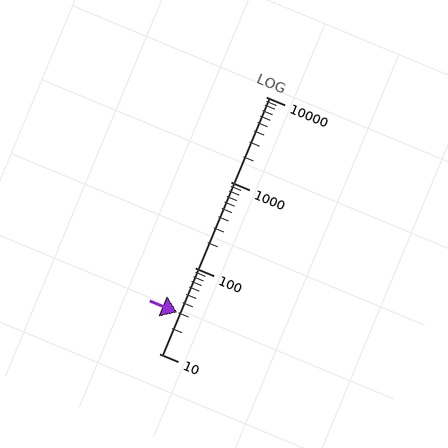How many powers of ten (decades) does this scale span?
The scale spans 3 decades, from 10 to 10000.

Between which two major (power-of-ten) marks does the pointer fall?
The pointer is between 10 and 100.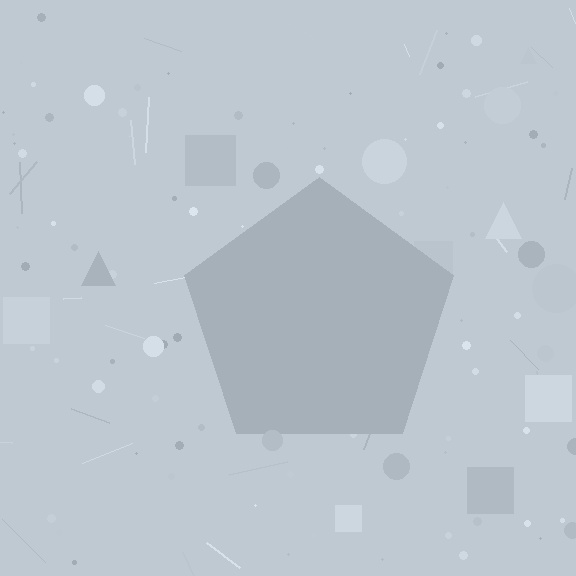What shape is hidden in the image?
A pentagon is hidden in the image.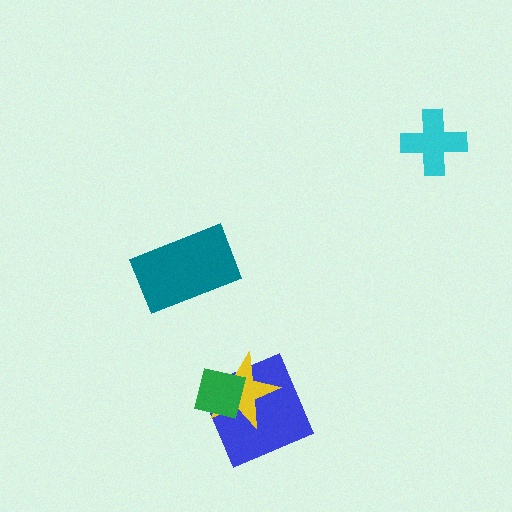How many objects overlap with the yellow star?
2 objects overlap with the yellow star.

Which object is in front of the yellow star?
The green square is in front of the yellow star.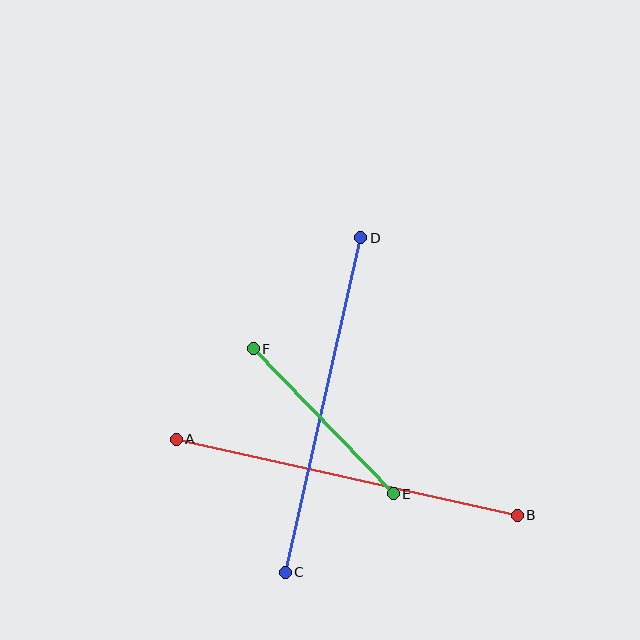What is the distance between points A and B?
The distance is approximately 349 pixels.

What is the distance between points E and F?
The distance is approximately 202 pixels.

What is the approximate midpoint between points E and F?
The midpoint is at approximately (323, 421) pixels.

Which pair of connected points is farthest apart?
Points A and B are farthest apart.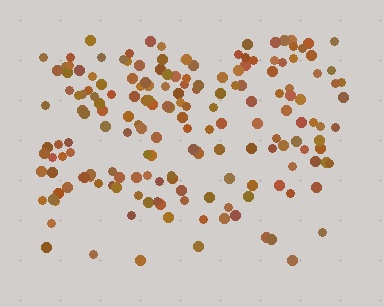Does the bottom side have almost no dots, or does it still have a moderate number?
Still a moderate number, just noticeably fewer than the top.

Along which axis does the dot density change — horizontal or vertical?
Vertical.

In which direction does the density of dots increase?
From bottom to top, with the top side densest.